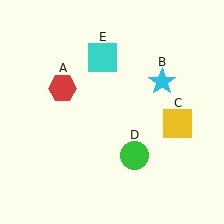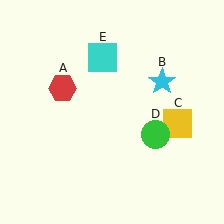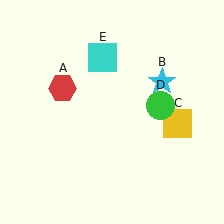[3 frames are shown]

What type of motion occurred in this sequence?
The green circle (object D) rotated counterclockwise around the center of the scene.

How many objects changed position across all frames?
1 object changed position: green circle (object D).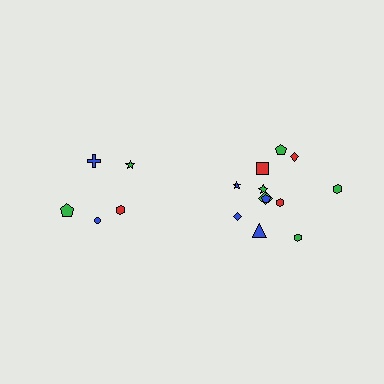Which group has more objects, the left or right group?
The right group.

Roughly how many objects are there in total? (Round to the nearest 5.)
Roughly 15 objects in total.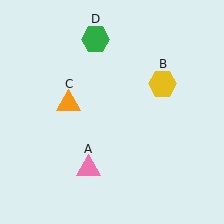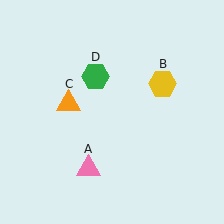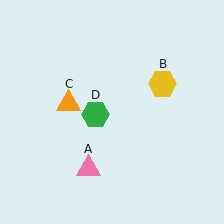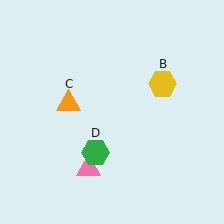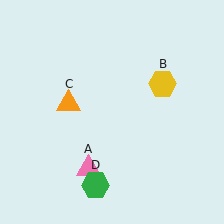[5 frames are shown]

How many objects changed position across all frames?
1 object changed position: green hexagon (object D).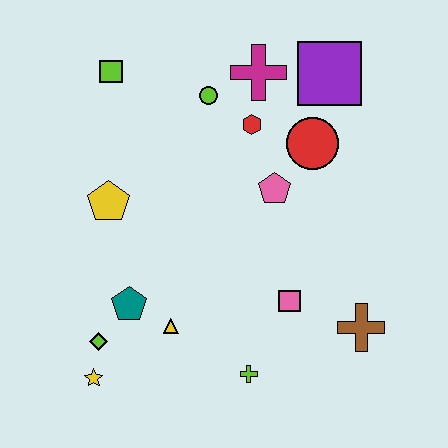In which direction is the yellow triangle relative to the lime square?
The yellow triangle is below the lime square.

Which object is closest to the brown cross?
The pink square is closest to the brown cross.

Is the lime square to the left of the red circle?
Yes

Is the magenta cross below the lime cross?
No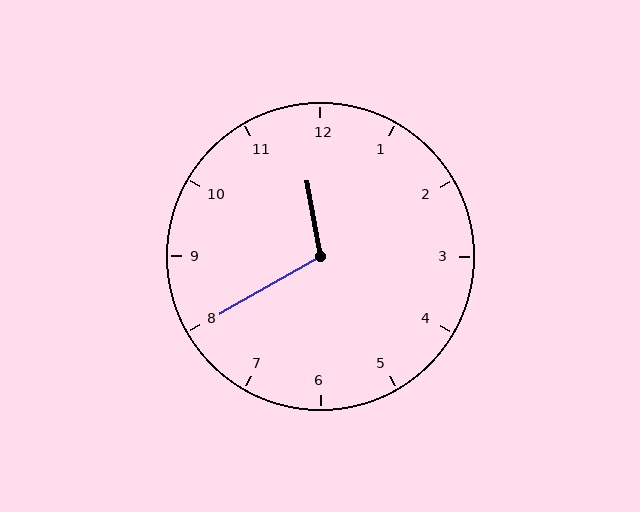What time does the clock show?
11:40.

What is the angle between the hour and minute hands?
Approximately 110 degrees.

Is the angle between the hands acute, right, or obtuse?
It is obtuse.